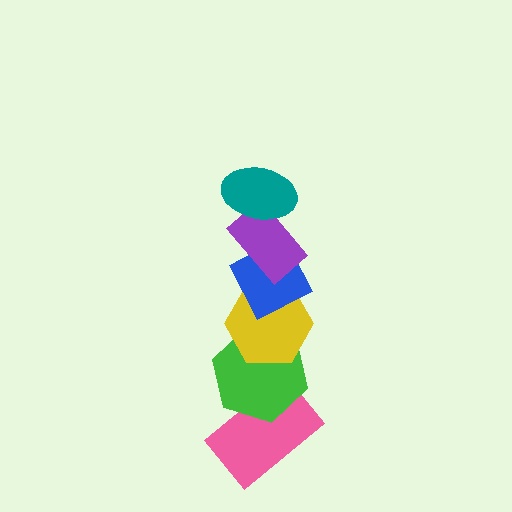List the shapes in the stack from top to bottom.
From top to bottom: the teal ellipse, the purple rectangle, the blue diamond, the yellow hexagon, the green hexagon, the pink rectangle.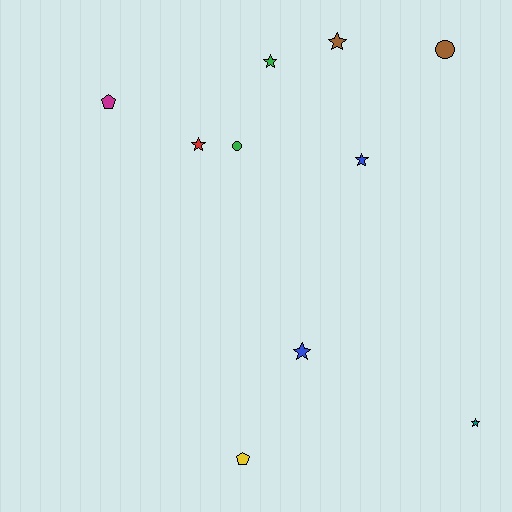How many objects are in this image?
There are 10 objects.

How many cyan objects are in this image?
There are no cyan objects.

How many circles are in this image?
There are 2 circles.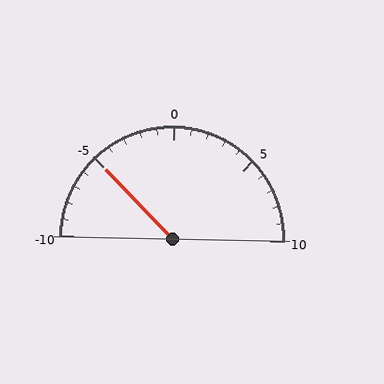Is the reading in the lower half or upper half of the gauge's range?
The reading is in the lower half of the range (-10 to 10).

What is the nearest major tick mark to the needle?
The nearest major tick mark is -5.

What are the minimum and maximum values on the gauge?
The gauge ranges from -10 to 10.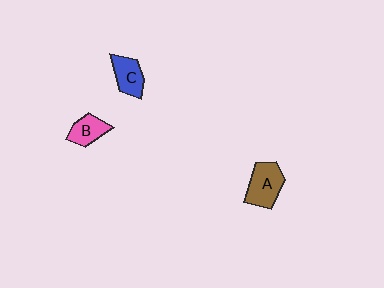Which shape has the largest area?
Shape A (brown).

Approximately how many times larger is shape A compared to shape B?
Approximately 1.5 times.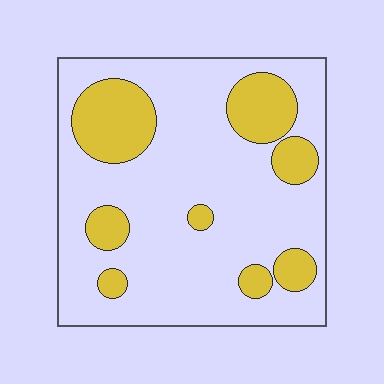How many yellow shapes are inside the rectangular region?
8.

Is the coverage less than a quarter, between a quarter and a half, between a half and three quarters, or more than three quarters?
Less than a quarter.